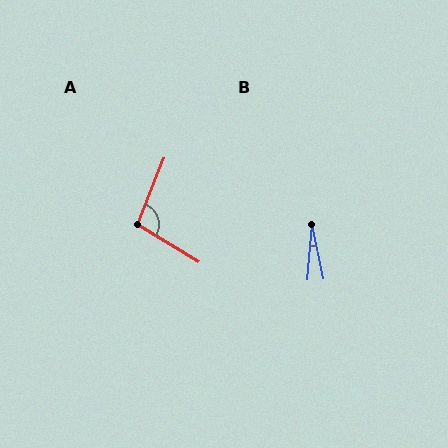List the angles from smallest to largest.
B (17°), A (100°).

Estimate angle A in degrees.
Approximately 100 degrees.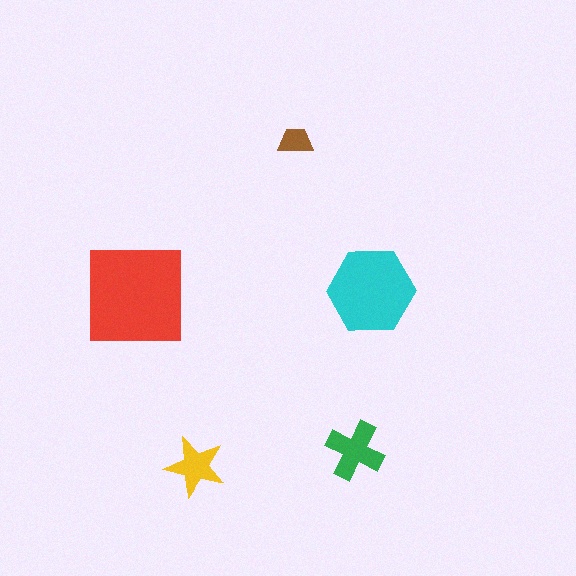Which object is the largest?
The red square.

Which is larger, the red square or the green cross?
The red square.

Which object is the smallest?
The brown trapezoid.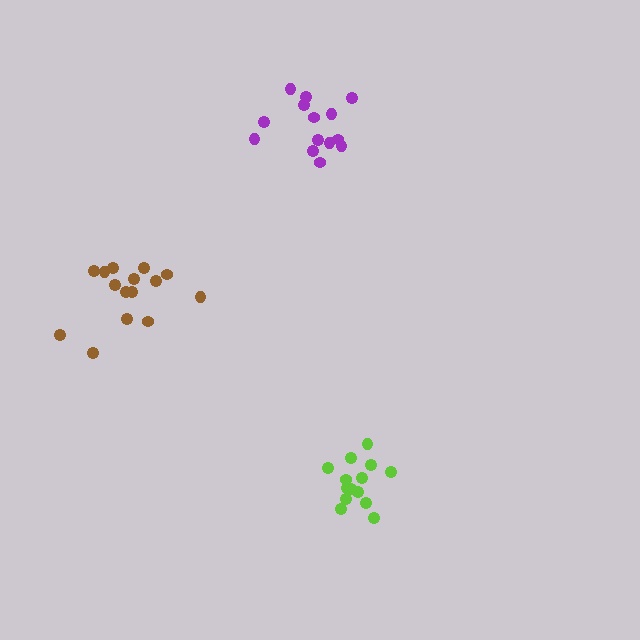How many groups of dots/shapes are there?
There are 3 groups.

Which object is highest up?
The purple cluster is topmost.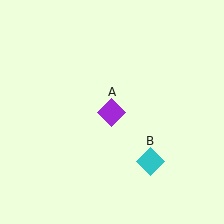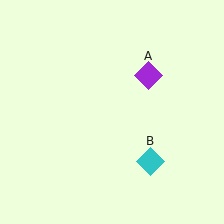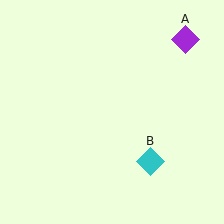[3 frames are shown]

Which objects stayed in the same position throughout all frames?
Cyan diamond (object B) remained stationary.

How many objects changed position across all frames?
1 object changed position: purple diamond (object A).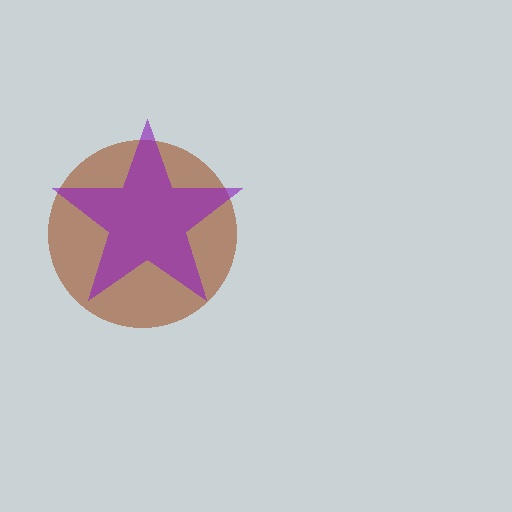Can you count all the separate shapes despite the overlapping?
Yes, there are 2 separate shapes.